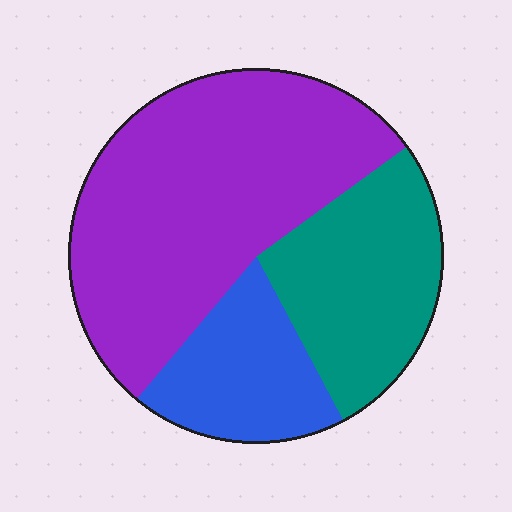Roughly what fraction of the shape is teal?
Teal covers around 25% of the shape.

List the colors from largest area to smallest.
From largest to smallest: purple, teal, blue.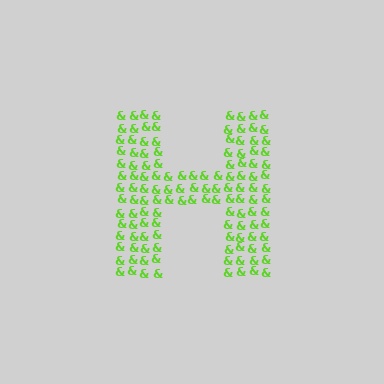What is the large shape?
The large shape is the letter H.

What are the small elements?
The small elements are ampersands.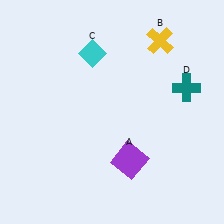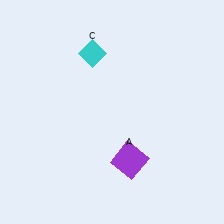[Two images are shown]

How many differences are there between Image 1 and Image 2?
There are 2 differences between the two images.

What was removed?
The yellow cross (B), the teal cross (D) were removed in Image 2.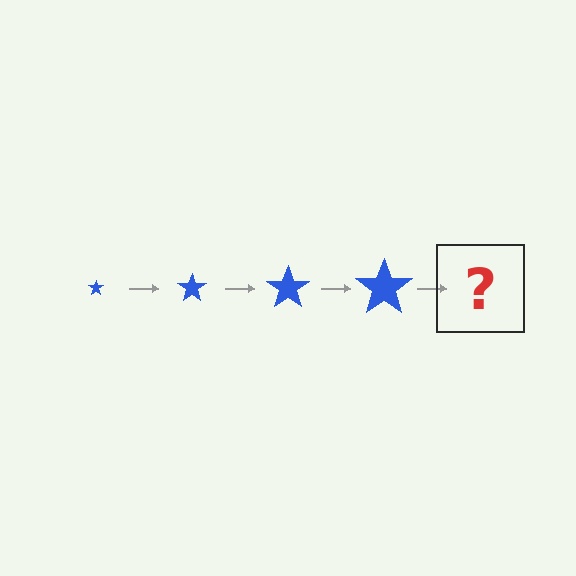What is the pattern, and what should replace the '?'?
The pattern is that the star gets progressively larger each step. The '?' should be a blue star, larger than the previous one.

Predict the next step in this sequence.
The next step is a blue star, larger than the previous one.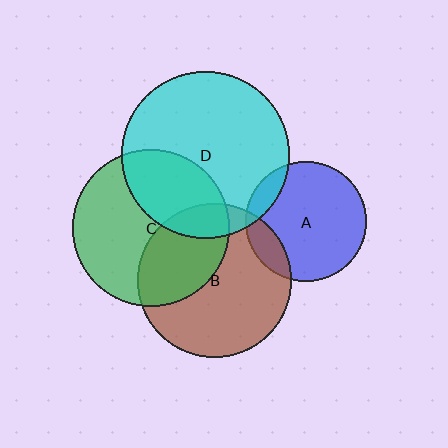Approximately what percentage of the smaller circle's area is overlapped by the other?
Approximately 35%.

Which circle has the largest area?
Circle D (cyan).